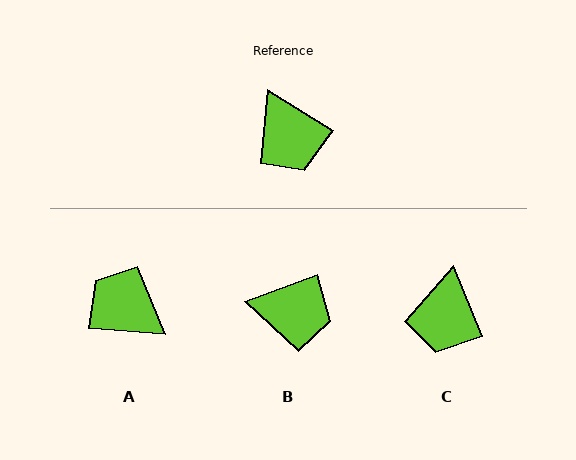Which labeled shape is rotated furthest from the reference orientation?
A, about 152 degrees away.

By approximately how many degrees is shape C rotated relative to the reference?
Approximately 35 degrees clockwise.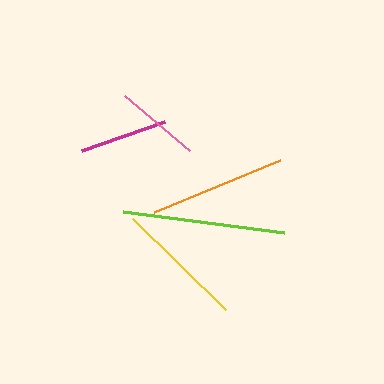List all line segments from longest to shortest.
From longest to shortest: lime, orange, yellow, magenta, pink.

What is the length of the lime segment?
The lime segment is approximately 163 pixels long.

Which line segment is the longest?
The lime line is the longest at approximately 163 pixels.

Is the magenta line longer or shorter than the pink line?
The magenta line is longer than the pink line.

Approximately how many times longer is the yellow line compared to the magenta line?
The yellow line is approximately 1.5 times the length of the magenta line.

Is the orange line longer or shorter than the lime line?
The lime line is longer than the orange line.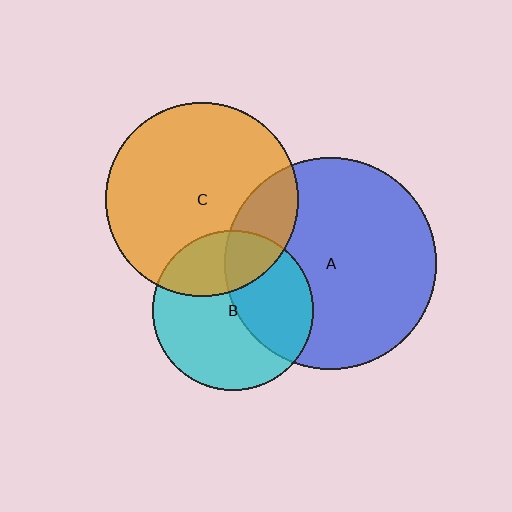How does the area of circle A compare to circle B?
Approximately 1.7 times.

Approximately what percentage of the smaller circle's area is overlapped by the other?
Approximately 30%.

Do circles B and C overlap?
Yes.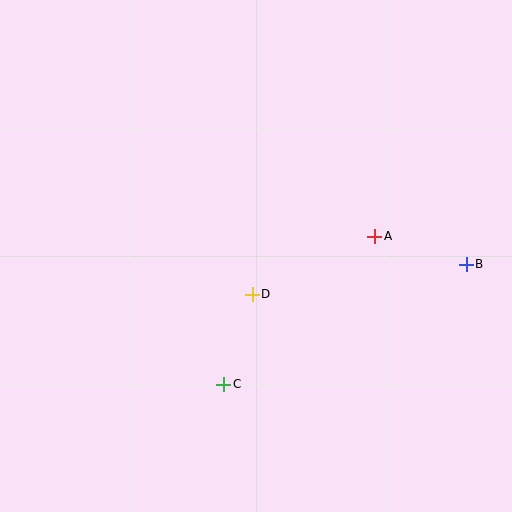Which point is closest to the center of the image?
Point D at (252, 294) is closest to the center.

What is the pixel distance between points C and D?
The distance between C and D is 94 pixels.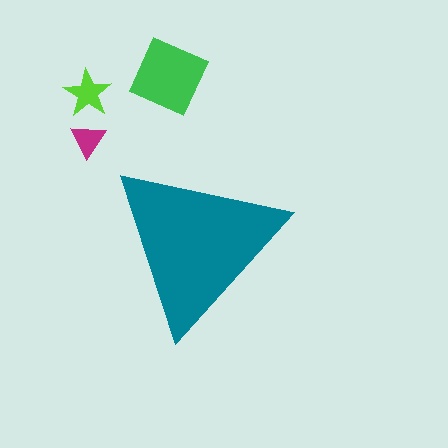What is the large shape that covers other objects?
A teal triangle.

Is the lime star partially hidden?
No, the lime star is fully visible.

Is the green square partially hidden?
No, the green square is fully visible.